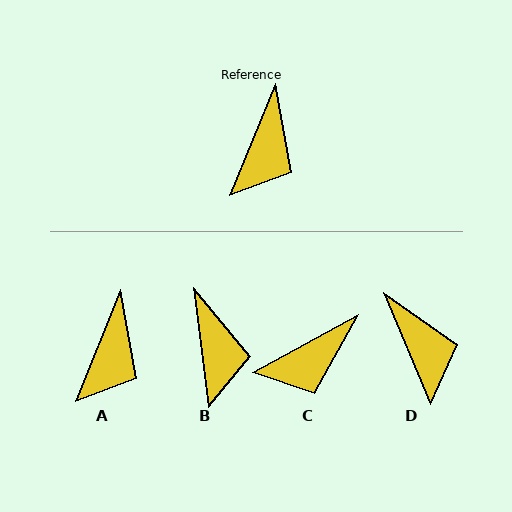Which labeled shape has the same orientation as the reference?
A.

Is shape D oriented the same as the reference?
No, it is off by about 45 degrees.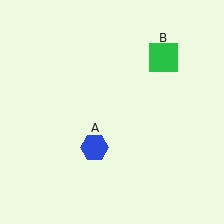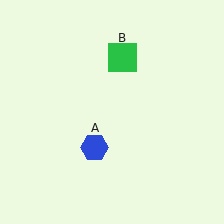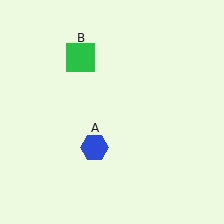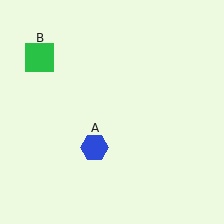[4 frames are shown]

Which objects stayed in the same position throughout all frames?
Blue hexagon (object A) remained stationary.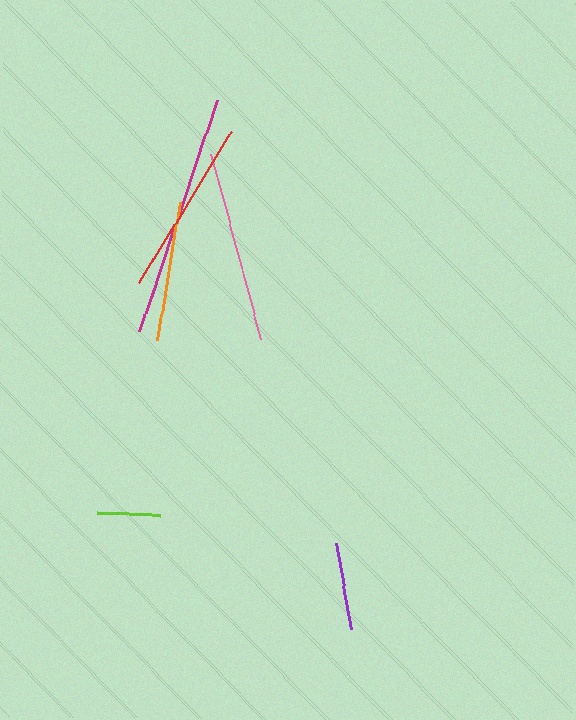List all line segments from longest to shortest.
From longest to shortest: magenta, pink, red, orange, purple, lime.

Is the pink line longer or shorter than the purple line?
The pink line is longer than the purple line.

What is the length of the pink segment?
The pink segment is approximately 192 pixels long.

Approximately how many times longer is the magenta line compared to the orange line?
The magenta line is approximately 1.7 times the length of the orange line.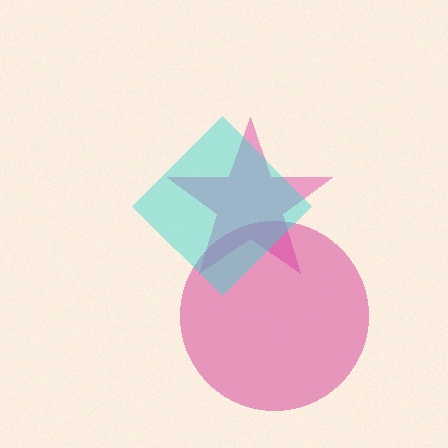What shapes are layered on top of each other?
The layered shapes are: a pink circle, a magenta star, a cyan diamond.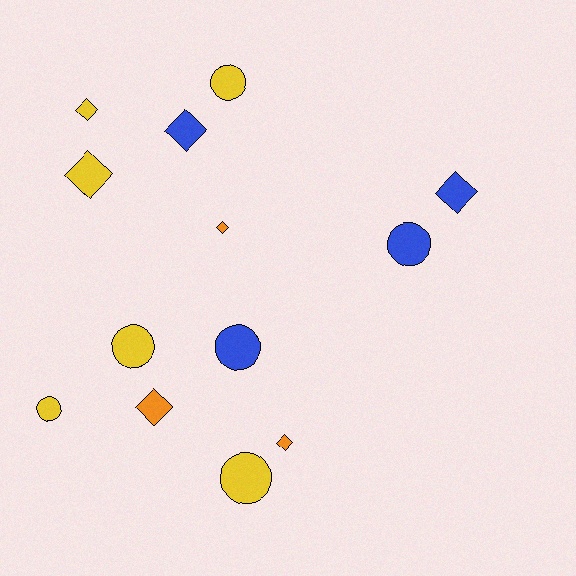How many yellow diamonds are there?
There are 2 yellow diamonds.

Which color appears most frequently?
Yellow, with 6 objects.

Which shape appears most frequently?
Diamond, with 7 objects.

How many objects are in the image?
There are 13 objects.